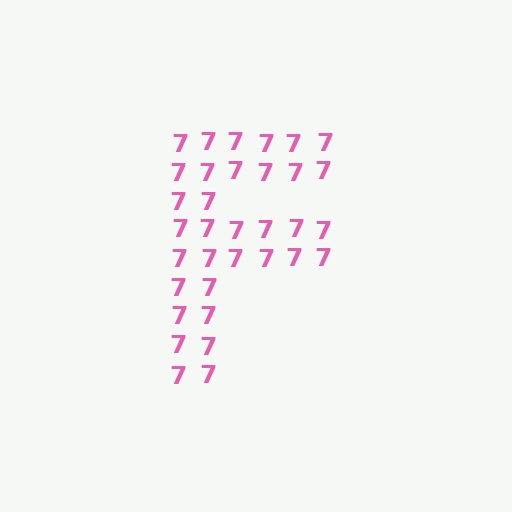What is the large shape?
The large shape is the letter F.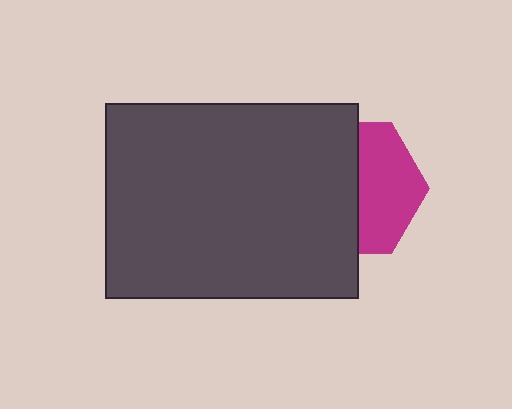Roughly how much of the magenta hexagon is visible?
About half of it is visible (roughly 45%).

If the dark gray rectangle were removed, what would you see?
You would see the complete magenta hexagon.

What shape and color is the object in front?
The object in front is a dark gray rectangle.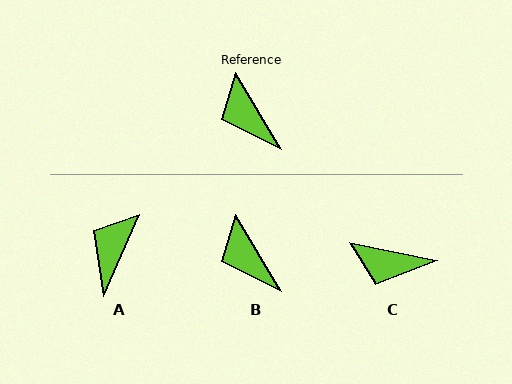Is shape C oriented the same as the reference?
No, it is off by about 48 degrees.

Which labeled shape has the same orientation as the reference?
B.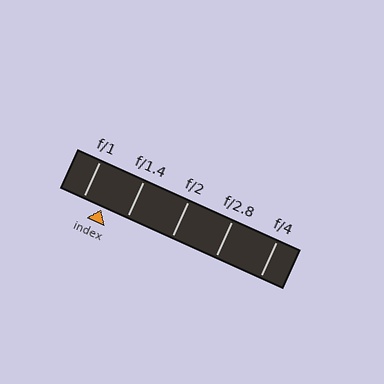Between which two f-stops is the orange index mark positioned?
The index mark is between f/1 and f/1.4.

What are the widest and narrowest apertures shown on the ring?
The widest aperture shown is f/1 and the narrowest is f/4.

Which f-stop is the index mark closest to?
The index mark is closest to f/1.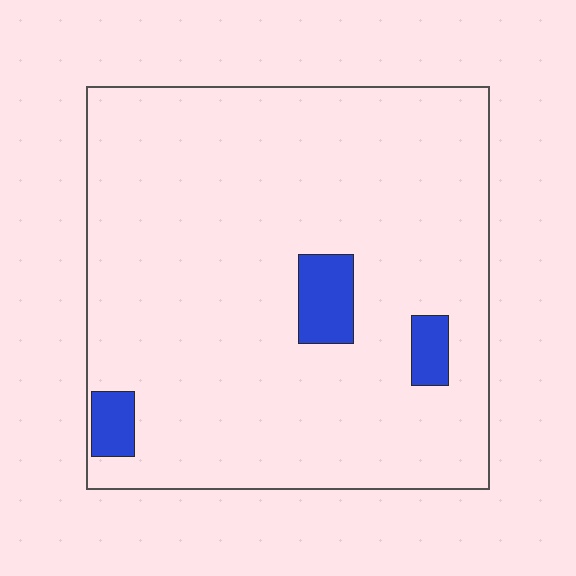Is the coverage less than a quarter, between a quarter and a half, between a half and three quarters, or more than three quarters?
Less than a quarter.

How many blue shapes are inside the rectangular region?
3.